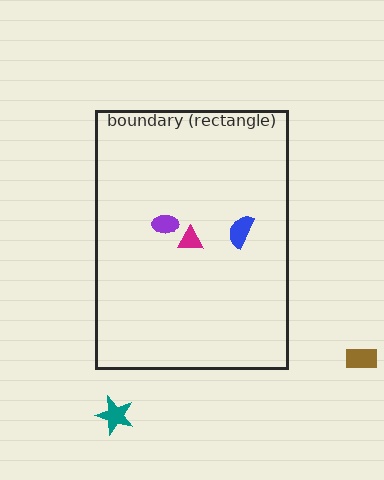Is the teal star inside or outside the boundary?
Outside.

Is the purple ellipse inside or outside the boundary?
Inside.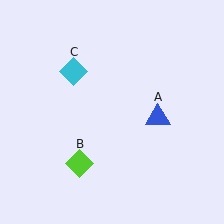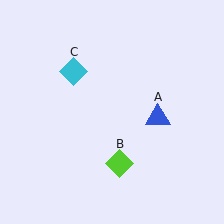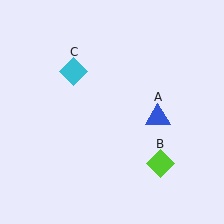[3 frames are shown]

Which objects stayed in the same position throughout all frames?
Blue triangle (object A) and cyan diamond (object C) remained stationary.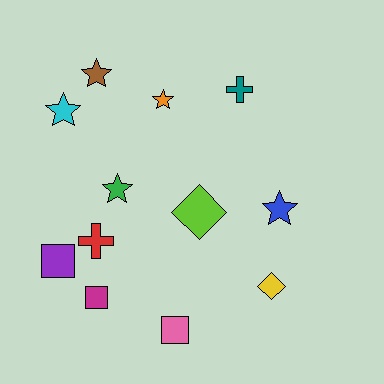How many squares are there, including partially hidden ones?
There are 3 squares.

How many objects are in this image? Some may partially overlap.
There are 12 objects.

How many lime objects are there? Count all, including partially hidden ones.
There is 1 lime object.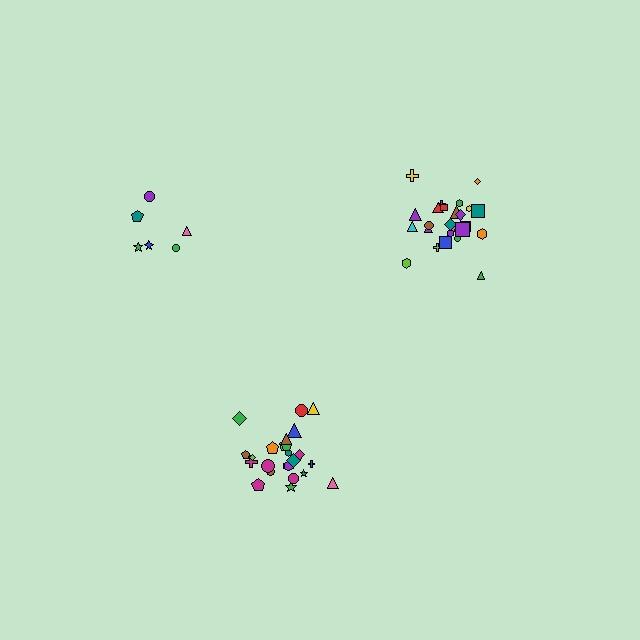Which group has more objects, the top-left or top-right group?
The top-right group.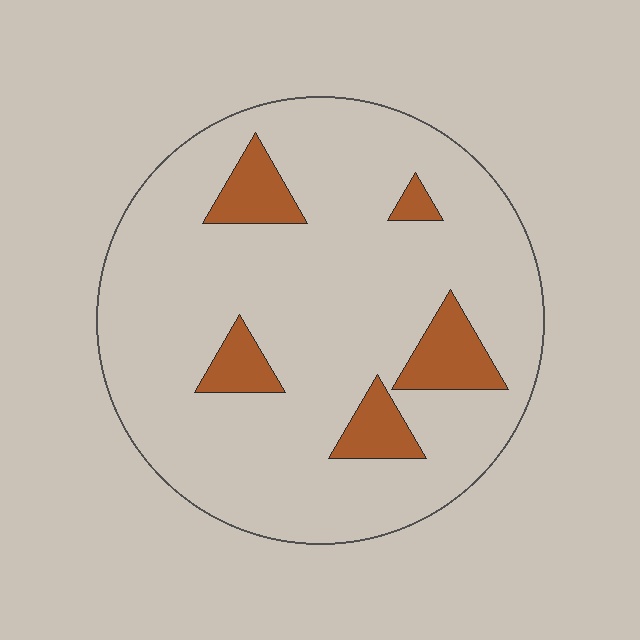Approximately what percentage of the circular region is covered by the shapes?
Approximately 15%.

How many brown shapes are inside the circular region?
5.